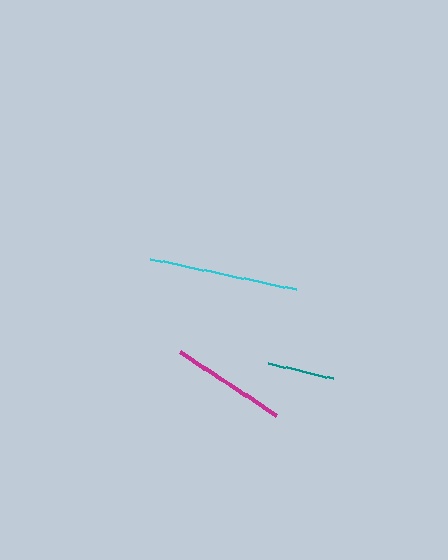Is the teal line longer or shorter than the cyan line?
The cyan line is longer than the teal line.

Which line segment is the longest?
The cyan line is the longest at approximately 149 pixels.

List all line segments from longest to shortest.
From longest to shortest: cyan, magenta, teal.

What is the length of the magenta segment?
The magenta segment is approximately 116 pixels long.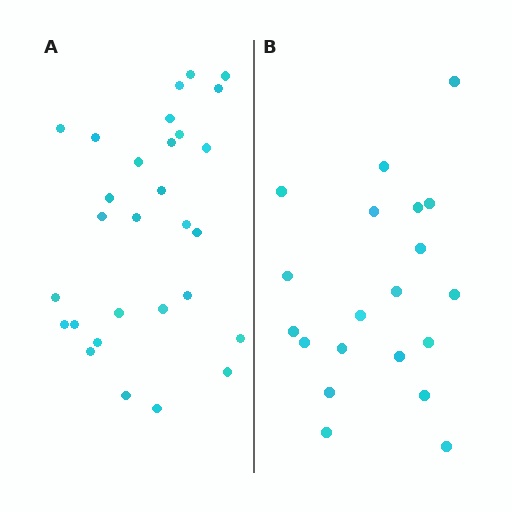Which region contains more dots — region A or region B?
Region A (the left region) has more dots.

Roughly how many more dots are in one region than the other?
Region A has roughly 8 or so more dots than region B.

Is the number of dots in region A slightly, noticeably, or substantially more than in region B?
Region A has substantially more. The ratio is roughly 1.4 to 1.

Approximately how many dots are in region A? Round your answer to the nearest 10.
About 30 dots. (The exact count is 29, which rounds to 30.)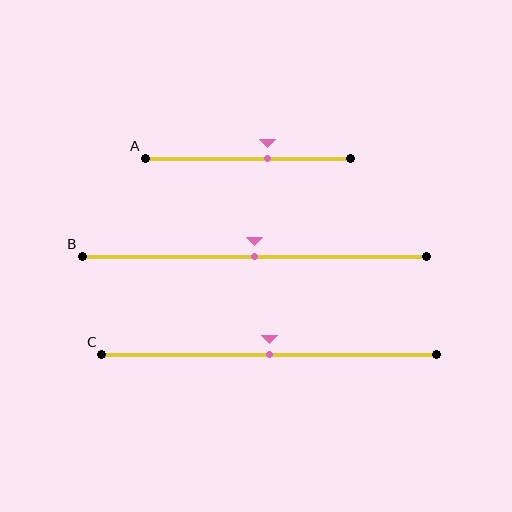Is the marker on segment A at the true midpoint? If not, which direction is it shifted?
No, the marker on segment A is shifted to the right by about 10% of the segment length.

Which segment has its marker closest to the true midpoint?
Segment B has its marker closest to the true midpoint.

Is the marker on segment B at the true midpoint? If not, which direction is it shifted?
Yes, the marker on segment B is at the true midpoint.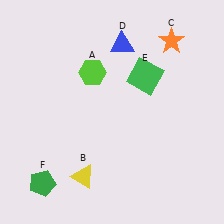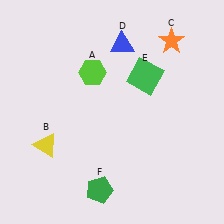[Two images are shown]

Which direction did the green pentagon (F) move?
The green pentagon (F) moved right.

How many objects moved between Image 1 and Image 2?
2 objects moved between the two images.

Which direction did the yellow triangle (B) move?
The yellow triangle (B) moved left.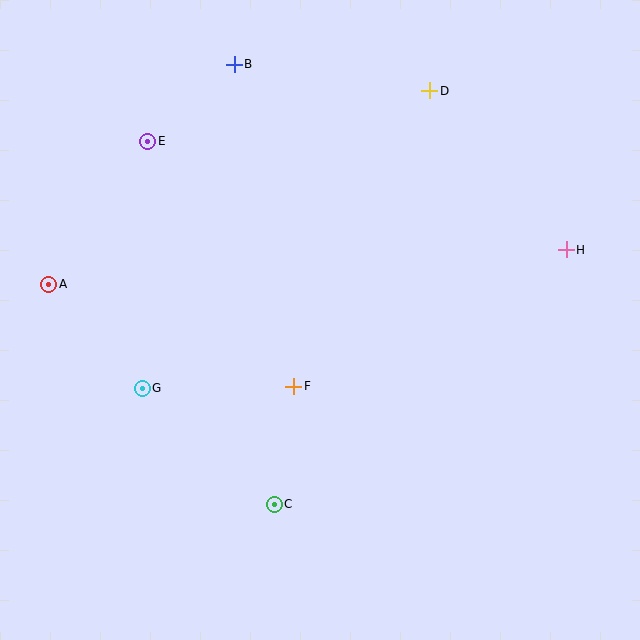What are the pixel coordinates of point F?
Point F is at (294, 386).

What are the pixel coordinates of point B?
Point B is at (234, 64).